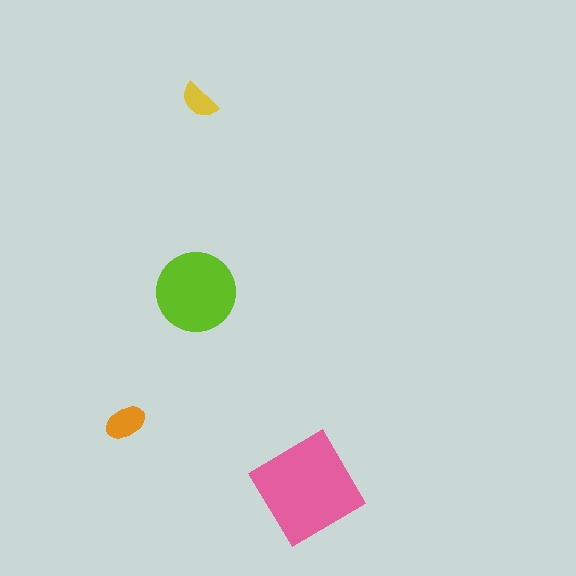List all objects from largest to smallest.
The pink diamond, the lime circle, the orange ellipse, the yellow semicircle.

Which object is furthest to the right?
The pink diamond is rightmost.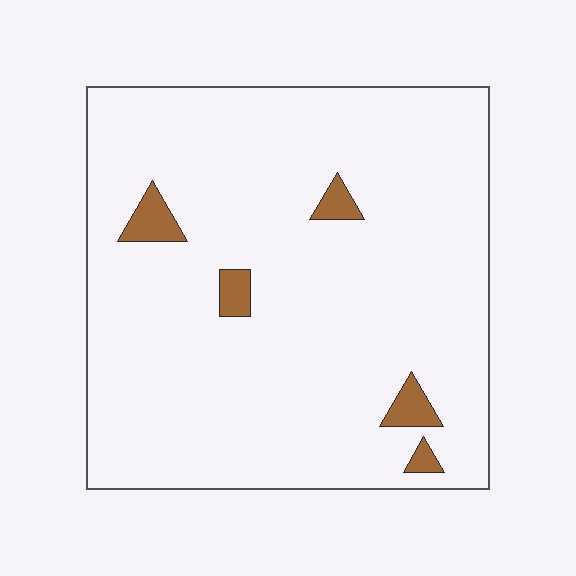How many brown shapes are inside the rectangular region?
5.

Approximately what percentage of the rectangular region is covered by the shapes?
Approximately 5%.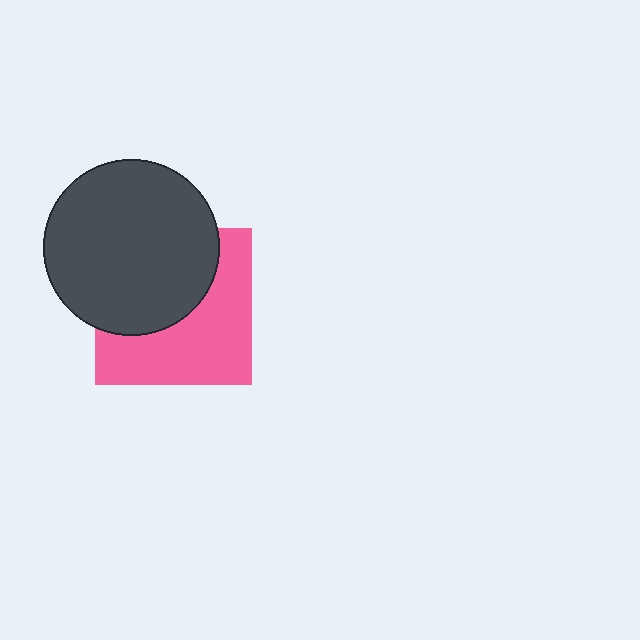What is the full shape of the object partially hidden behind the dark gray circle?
The partially hidden object is a pink square.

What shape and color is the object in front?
The object in front is a dark gray circle.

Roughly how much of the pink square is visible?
About half of it is visible (roughly 53%).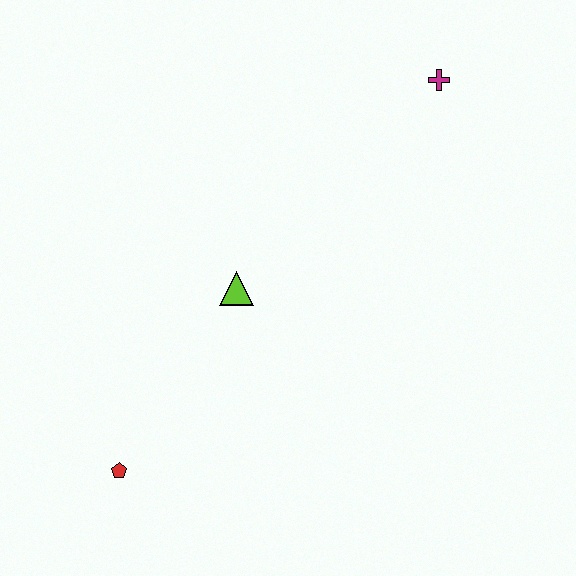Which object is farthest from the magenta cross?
The red pentagon is farthest from the magenta cross.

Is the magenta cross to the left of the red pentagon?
No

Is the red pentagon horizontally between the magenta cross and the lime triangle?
No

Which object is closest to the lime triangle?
The red pentagon is closest to the lime triangle.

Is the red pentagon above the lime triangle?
No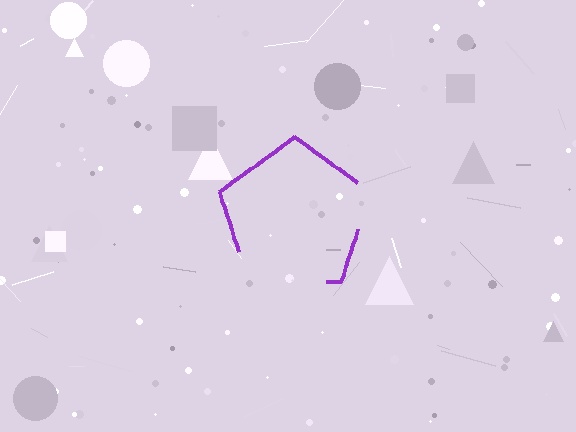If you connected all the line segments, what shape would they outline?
They would outline a pentagon.